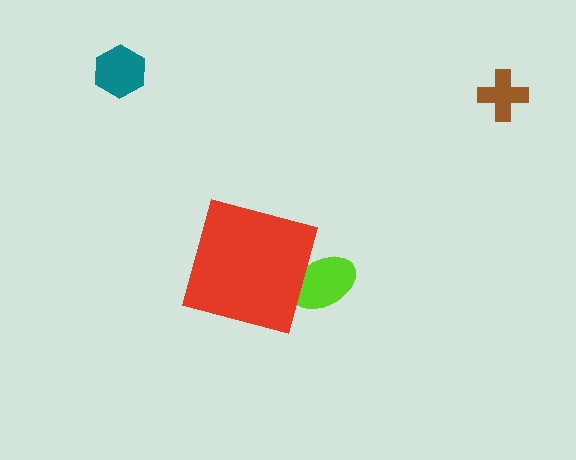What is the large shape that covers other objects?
A red diamond.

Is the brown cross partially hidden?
No, the brown cross is fully visible.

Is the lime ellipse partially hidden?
Yes, the lime ellipse is partially hidden behind the red diamond.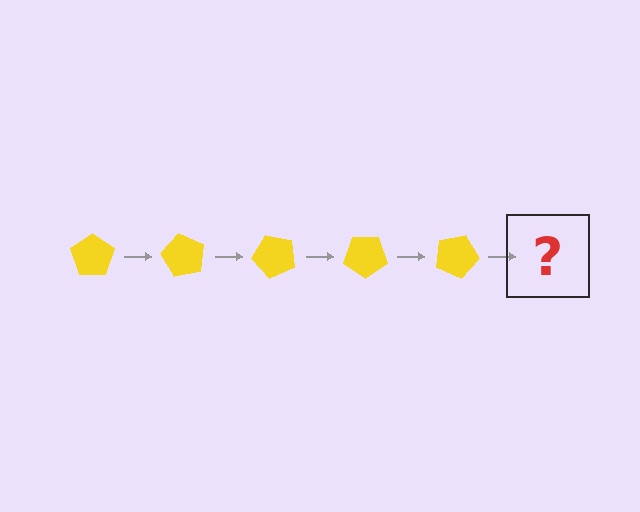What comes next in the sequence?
The next element should be a yellow pentagon rotated 300 degrees.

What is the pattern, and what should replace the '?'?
The pattern is that the pentagon rotates 60 degrees each step. The '?' should be a yellow pentagon rotated 300 degrees.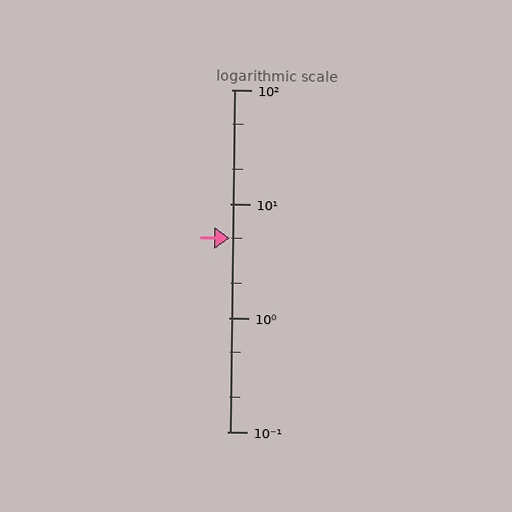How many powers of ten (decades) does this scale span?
The scale spans 3 decades, from 0.1 to 100.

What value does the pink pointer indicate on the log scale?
The pointer indicates approximately 5.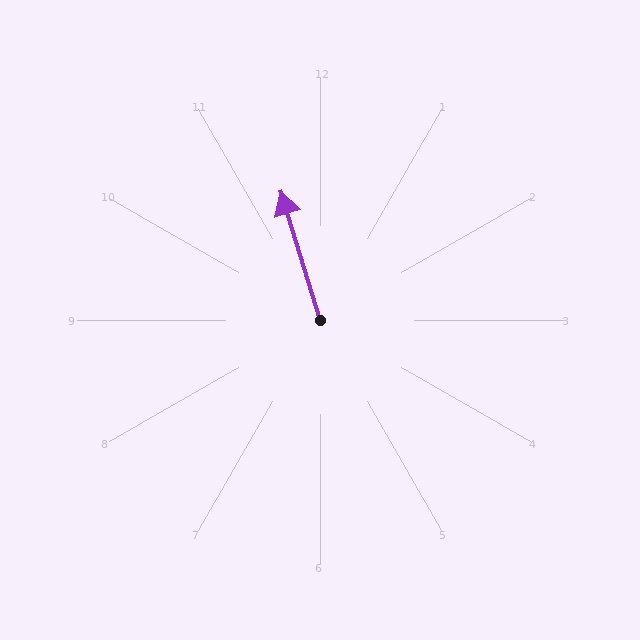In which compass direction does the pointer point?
North.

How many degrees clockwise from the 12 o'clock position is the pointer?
Approximately 343 degrees.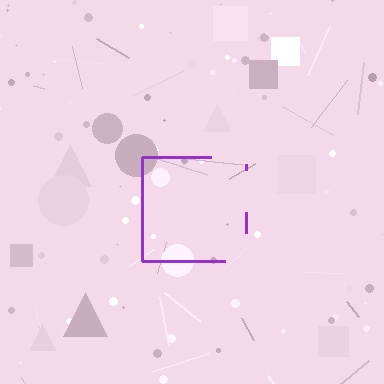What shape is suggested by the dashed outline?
The dashed outline suggests a square.